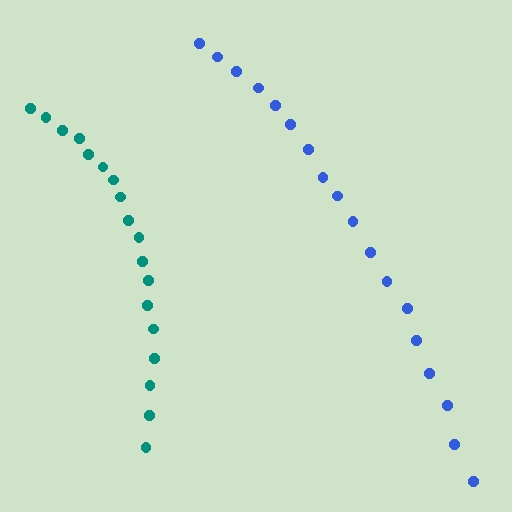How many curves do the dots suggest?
There are 2 distinct paths.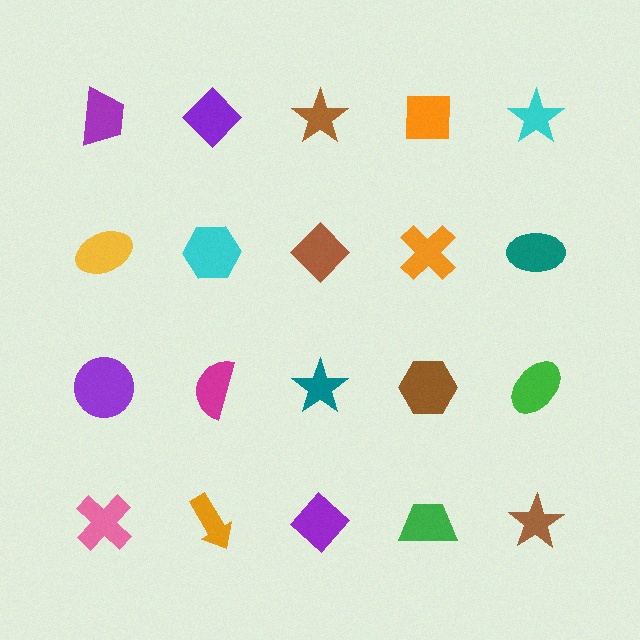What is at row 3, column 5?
A green ellipse.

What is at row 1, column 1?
A purple trapezoid.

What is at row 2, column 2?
A cyan hexagon.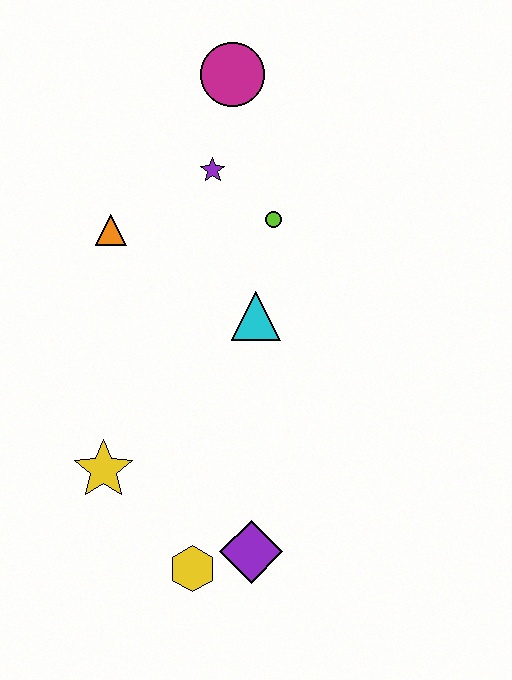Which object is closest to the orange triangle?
The purple star is closest to the orange triangle.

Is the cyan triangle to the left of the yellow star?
No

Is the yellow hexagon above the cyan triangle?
No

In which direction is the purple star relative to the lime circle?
The purple star is to the left of the lime circle.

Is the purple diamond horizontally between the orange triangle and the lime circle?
Yes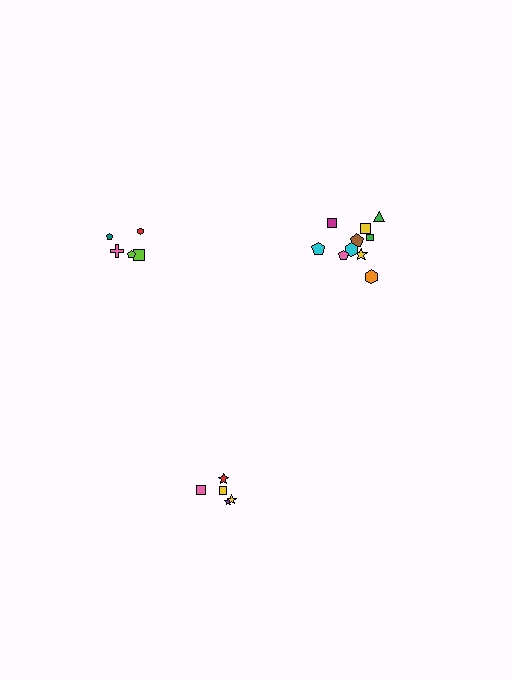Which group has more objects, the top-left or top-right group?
The top-right group.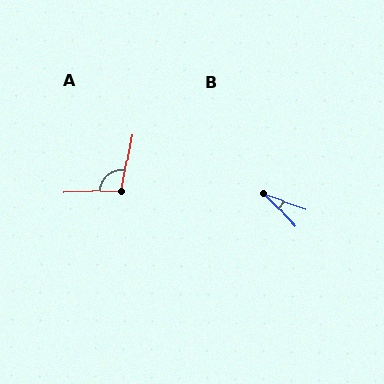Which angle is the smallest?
B, at approximately 25 degrees.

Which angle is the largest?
A, at approximately 103 degrees.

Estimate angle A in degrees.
Approximately 103 degrees.